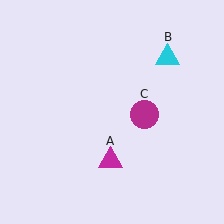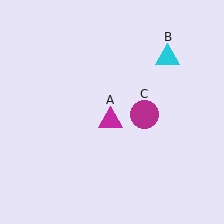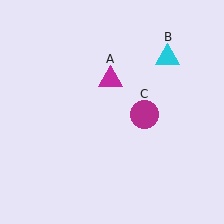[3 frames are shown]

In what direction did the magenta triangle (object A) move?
The magenta triangle (object A) moved up.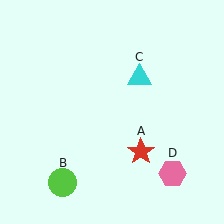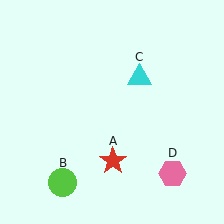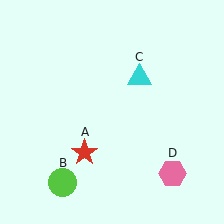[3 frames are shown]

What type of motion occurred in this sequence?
The red star (object A) rotated clockwise around the center of the scene.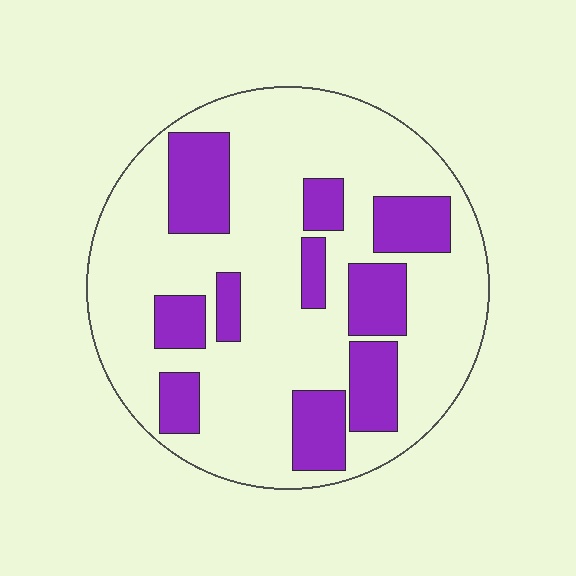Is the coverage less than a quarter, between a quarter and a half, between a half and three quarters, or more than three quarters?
Between a quarter and a half.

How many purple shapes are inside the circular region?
10.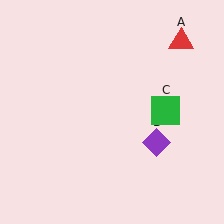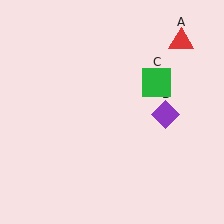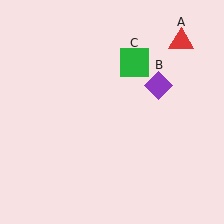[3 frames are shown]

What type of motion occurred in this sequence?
The purple diamond (object B), green square (object C) rotated counterclockwise around the center of the scene.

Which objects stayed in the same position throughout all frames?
Red triangle (object A) remained stationary.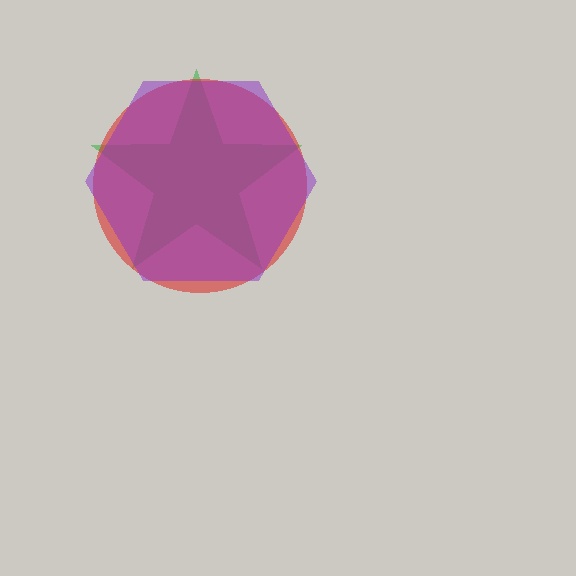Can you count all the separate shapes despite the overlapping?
Yes, there are 3 separate shapes.